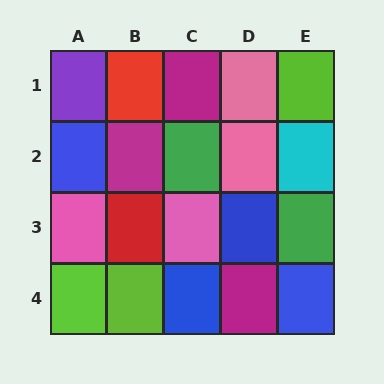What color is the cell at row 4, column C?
Blue.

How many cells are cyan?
1 cell is cyan.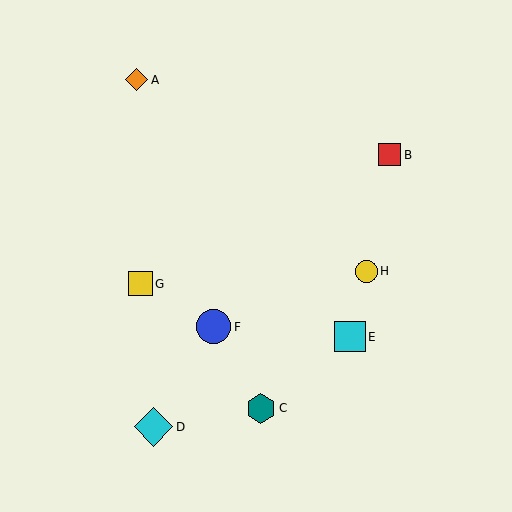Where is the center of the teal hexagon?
The center of the teal hexagon is at (261, 408).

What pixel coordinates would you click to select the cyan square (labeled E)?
Click at (350, 337) to select the cyan square E.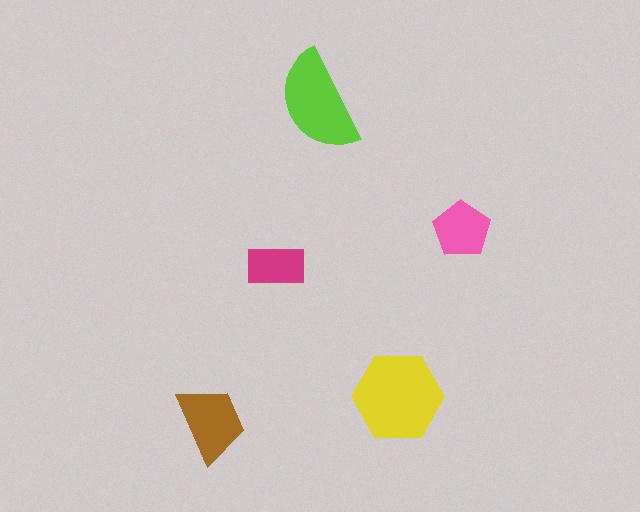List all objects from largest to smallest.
The yellow hexagon, the lime semicircle, the brown trapezoid, the pink pentagon, the magenta rectangle.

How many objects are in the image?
There are 5 objects in the image.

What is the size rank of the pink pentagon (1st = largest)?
4th.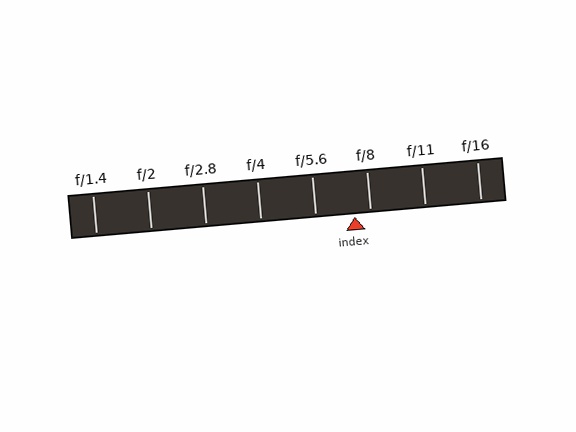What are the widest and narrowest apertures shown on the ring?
The widest aperture shown is f/1.4 and the narrowest is f/16.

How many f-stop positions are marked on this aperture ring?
There are 8 f-stop positions marked.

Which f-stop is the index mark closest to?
The index mark is closest to f/8.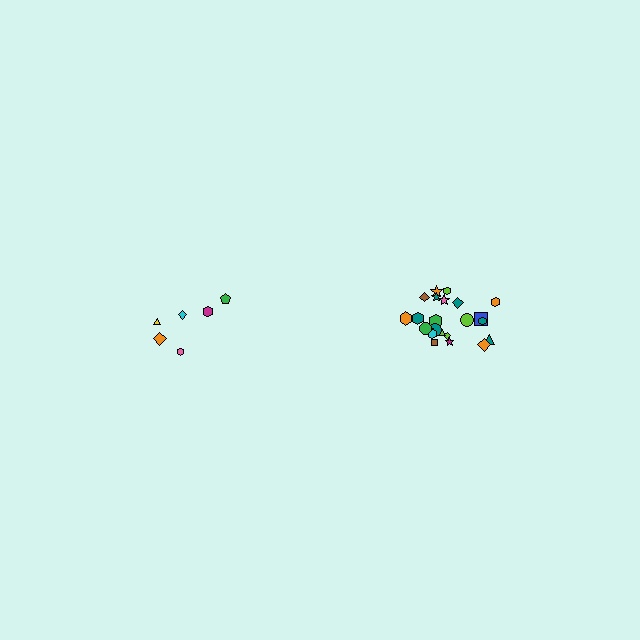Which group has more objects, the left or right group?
The right group.